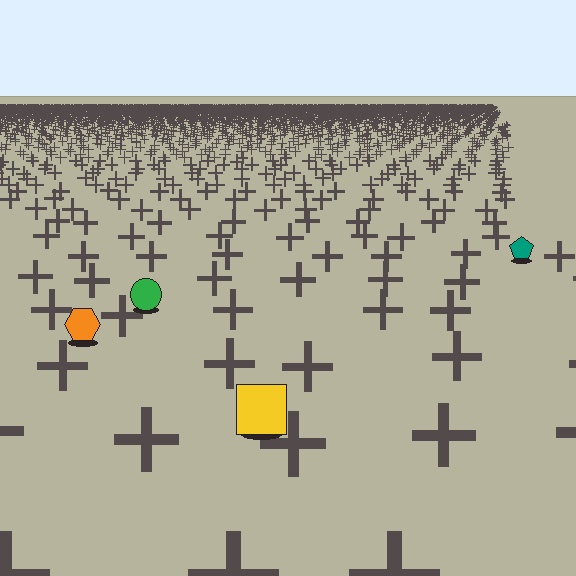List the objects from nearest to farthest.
From nearest to farthest: the yellow square, the orange hexagon, the green circle, the teal pentagon.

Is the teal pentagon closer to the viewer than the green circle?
No. The green circle is closer — you can tell from the texture gradient: the ground texture is coarser near it.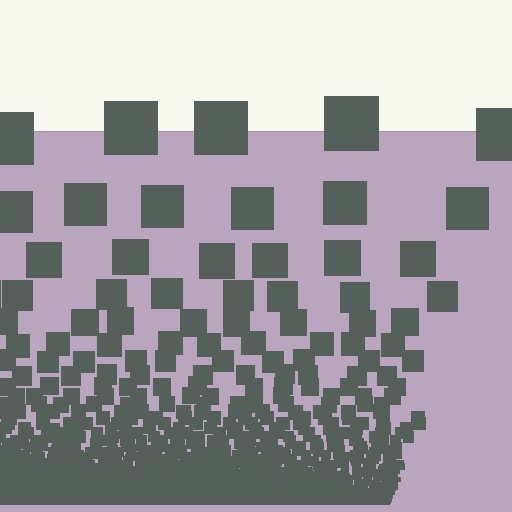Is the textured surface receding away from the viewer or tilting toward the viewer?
The surface appears to tilt toward the viewer. Texture elements get larger and sparser toward the top.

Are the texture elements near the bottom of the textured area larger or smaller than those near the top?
Smaller. The gradient is inverted — elements near the bottom are smaller and denser.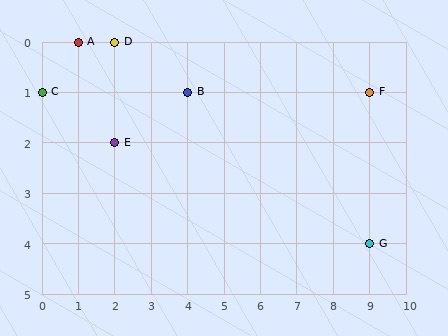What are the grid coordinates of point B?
Point B is at grid coordinates (4, 1).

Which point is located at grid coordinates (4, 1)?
Point B is at (4, 1).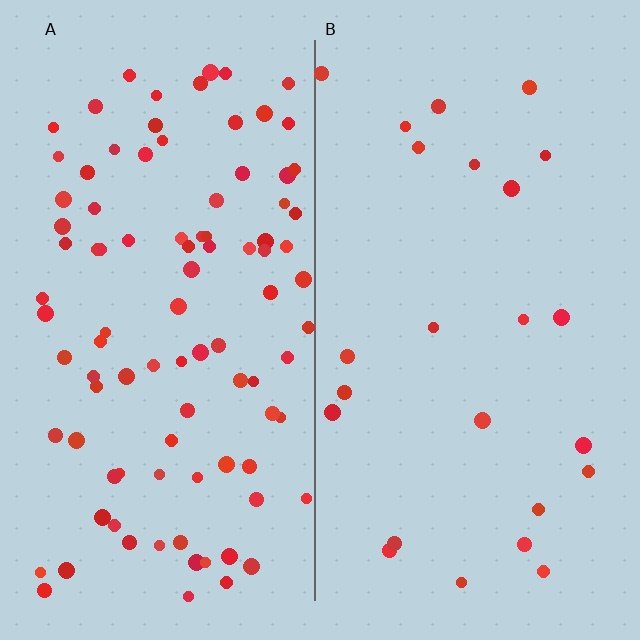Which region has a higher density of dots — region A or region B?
A (the left).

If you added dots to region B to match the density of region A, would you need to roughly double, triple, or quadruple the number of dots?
Approximately quadruple.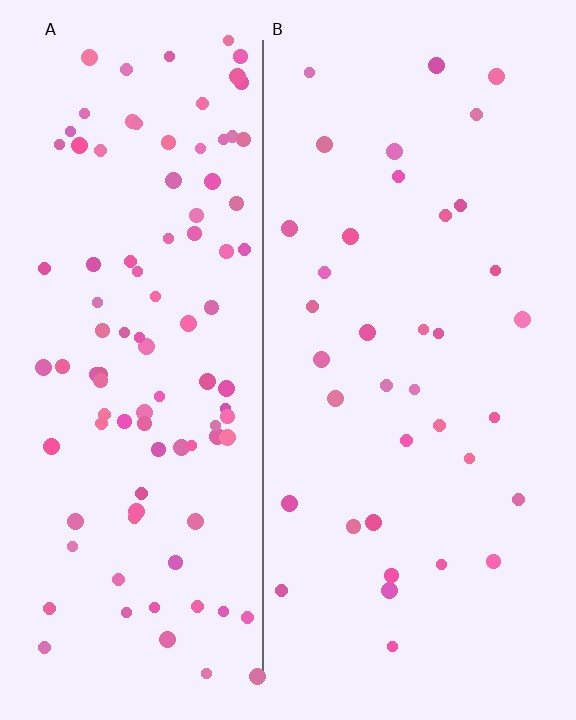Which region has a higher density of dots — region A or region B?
A (the left).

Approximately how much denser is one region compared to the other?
Approximately 2.8× — region A over region B.